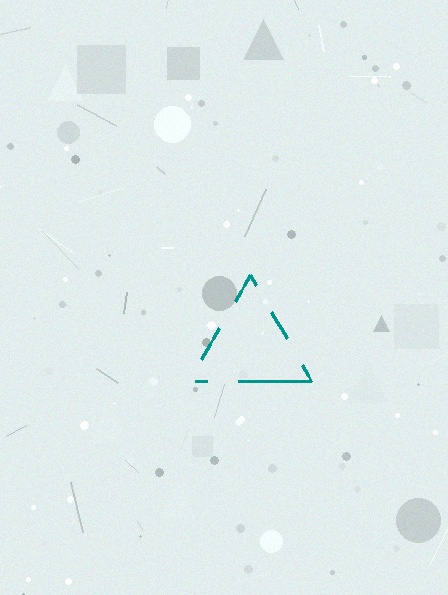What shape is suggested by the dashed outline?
The dashed outline suggests a triangle.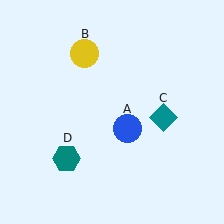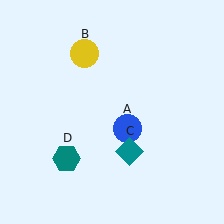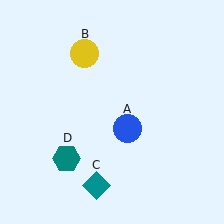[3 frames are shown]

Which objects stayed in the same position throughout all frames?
Blue circle (object A) and yellow circle (object B) and teal hexagon (object D) remained stationary.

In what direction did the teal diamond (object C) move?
The teal diamond (object C) moved down and to the left.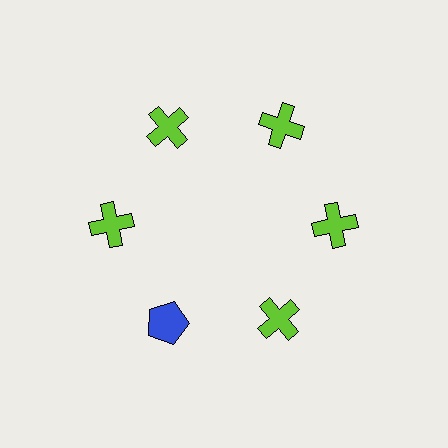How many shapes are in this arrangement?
There are 6 shapes arranged in a ring pattern.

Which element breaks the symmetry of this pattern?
The blue pentagon at roughly the 7 o'clock position breaks the symmetry. All other shapes are lime crosses.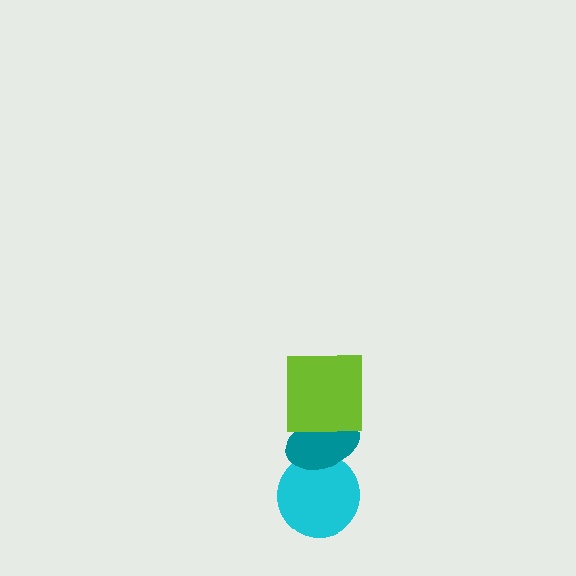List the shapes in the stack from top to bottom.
From top to bottom: the lime square, the teal ellipse, the cyan circle.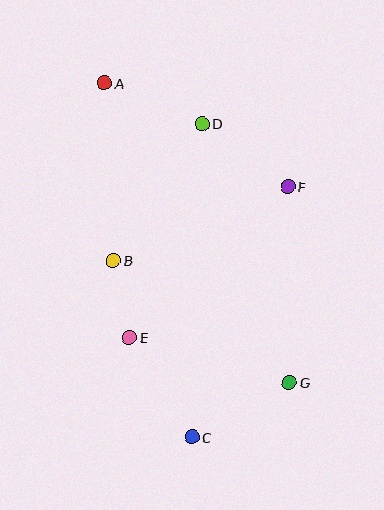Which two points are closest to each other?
Points B and E are closest to each other.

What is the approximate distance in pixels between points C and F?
The distance between C and F is approximately 268 pixels.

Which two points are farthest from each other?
Points A and C are farthest from each other.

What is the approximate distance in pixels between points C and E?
The distance between C and E is approximately 118 pixels.